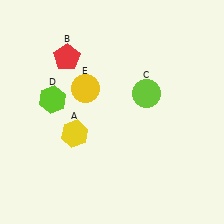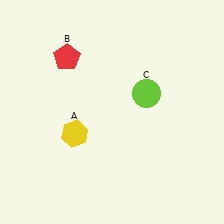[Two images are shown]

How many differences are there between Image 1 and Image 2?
There are 2 differences between the two images.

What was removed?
The yellow circle (E), the lime hexagon (D) were removed in Image 2.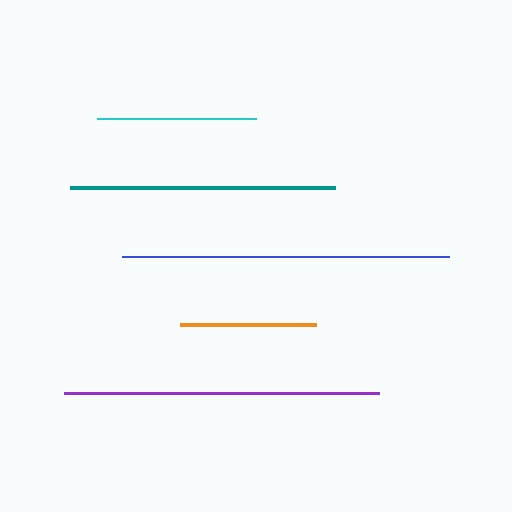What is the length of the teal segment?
The teal segment is approximately 265 pixels long.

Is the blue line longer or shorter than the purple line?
The blue line is longer than the purple line.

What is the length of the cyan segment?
The cyan segment is approximately 160 pixels long.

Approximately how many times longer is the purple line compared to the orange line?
The purple line is approximately 2.3 times the length of the orange line.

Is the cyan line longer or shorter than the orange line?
The cyan line is longer than the orange line.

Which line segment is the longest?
The blue line is the longest at approximately 327 pixels.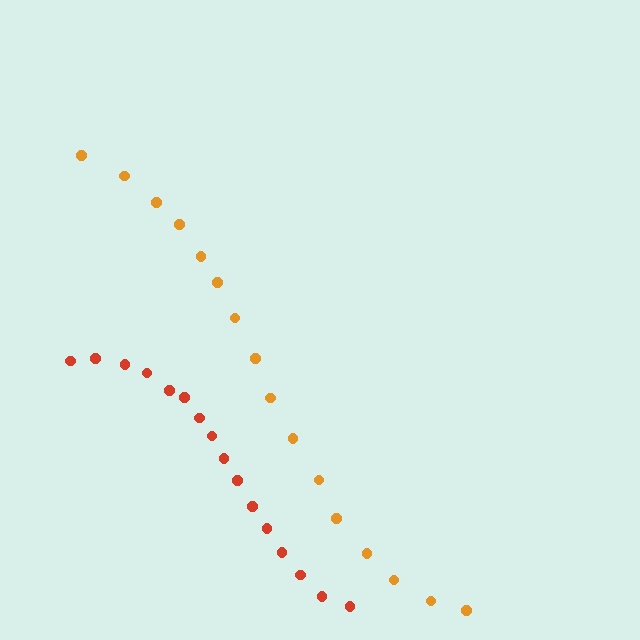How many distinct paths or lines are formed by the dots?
There are 2 distinct paths.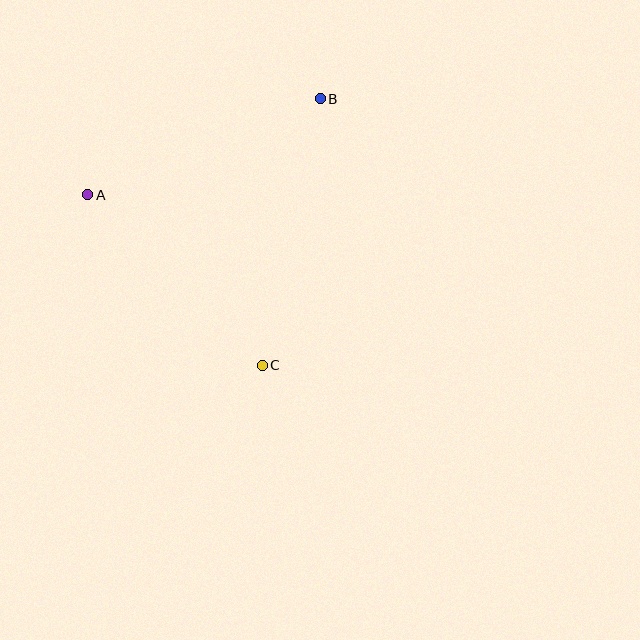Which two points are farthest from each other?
Points B and C are farthest from each other.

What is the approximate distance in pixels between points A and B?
The distance between A and B is approximately 251 pixels.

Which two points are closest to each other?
Points A and C are closest to each other.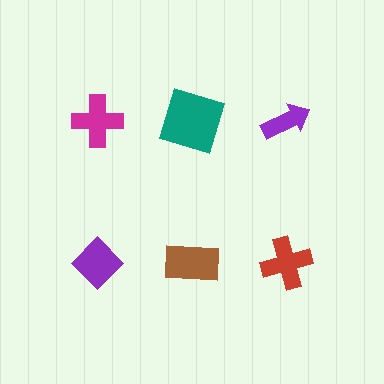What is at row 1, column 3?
A purple arrow.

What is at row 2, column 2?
A brown rectangle.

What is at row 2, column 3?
A red cross.